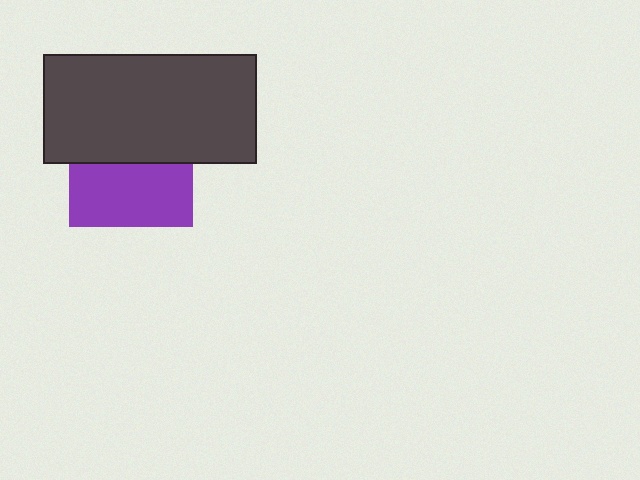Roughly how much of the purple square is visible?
About half of it is visible (roughly 52%).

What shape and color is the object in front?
The object in front is a dark gray rectangle.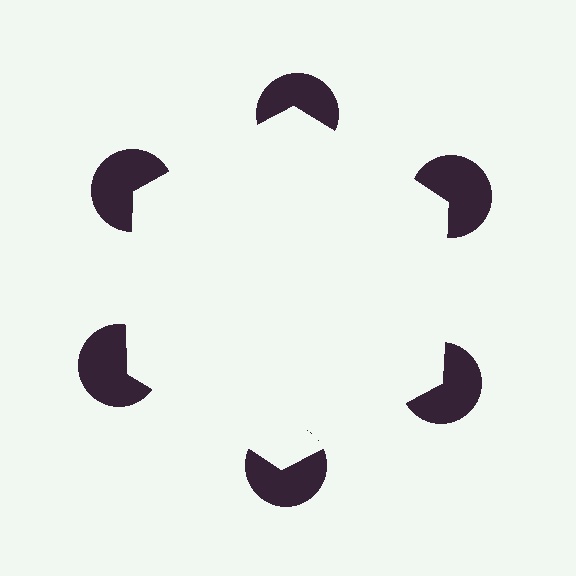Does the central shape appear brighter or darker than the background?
It typically appears slightly brighter than the background, even though no actual brightness change is drawn.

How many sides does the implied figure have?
6 sides.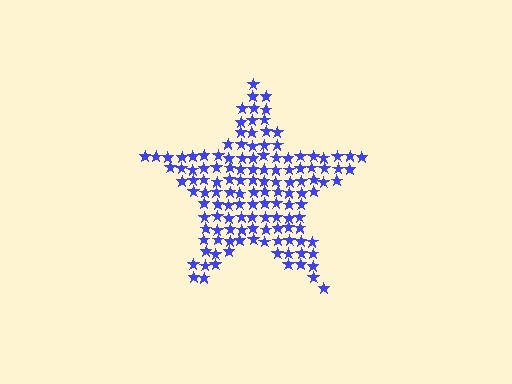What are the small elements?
The small elements are stars.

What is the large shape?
The large shape is a star.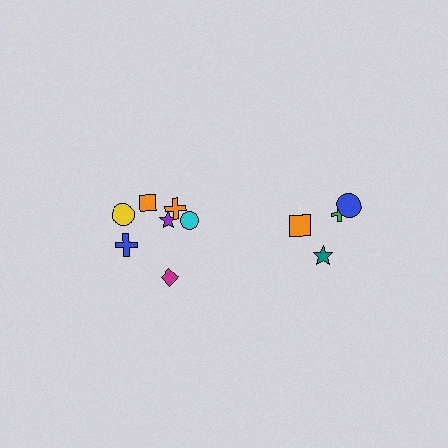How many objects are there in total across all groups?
There are 11 objects.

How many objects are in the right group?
There are 4 objects.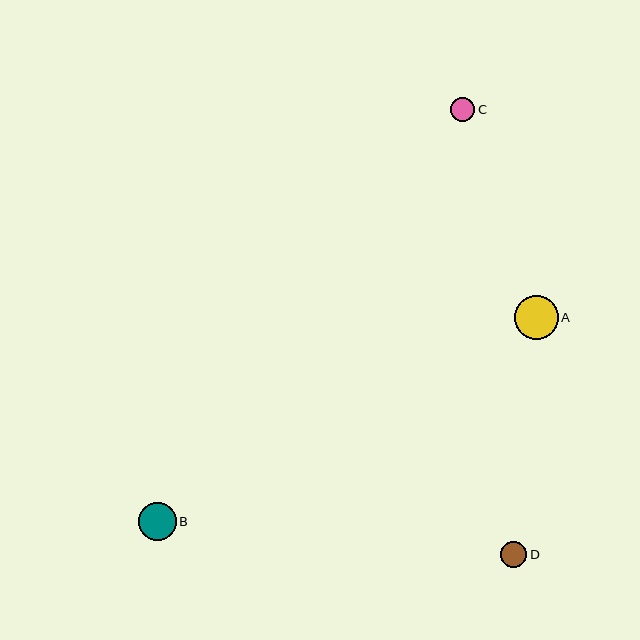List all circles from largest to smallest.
From largest to smallest: A, B, D, C.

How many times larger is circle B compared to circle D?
Circle B is approximately 1.5 times the size of circle D.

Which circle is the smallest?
Circle C is the smallest with a size of approximately 24 pixels.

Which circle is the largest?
Circle A is the largest with a size of approximately 44 pixels.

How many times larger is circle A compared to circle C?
Circle A is approximately 1.8 times the size of circle C.